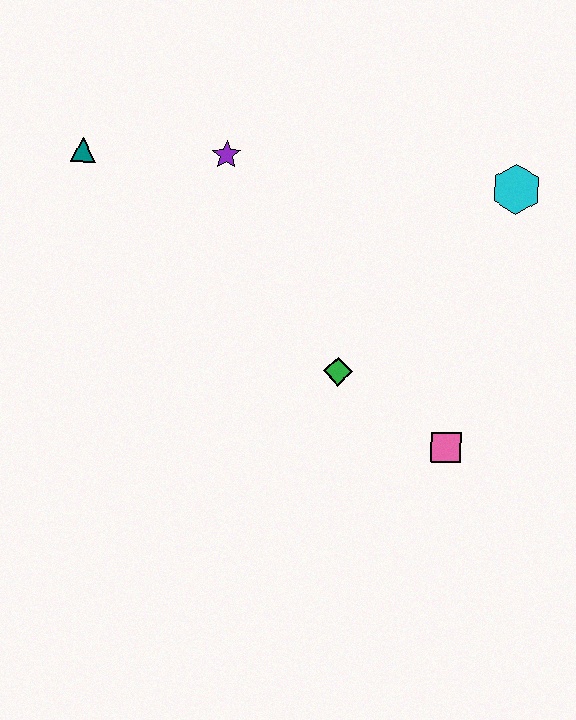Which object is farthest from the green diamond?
The teal triangle is farthest from the green diamond.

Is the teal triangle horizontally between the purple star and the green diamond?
No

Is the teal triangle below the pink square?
No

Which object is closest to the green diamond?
The pink square is closest to the green diamond.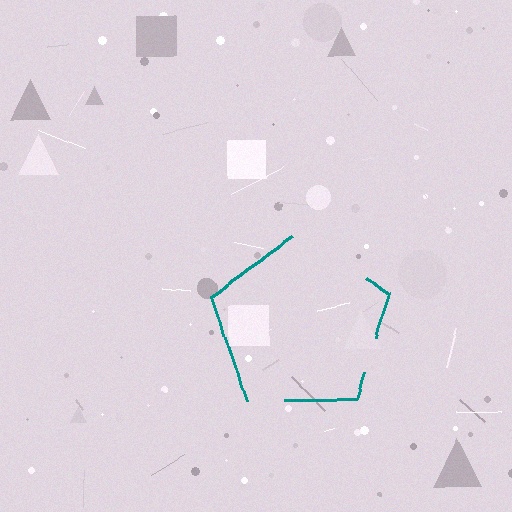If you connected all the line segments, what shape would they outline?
They would outline a pentagon.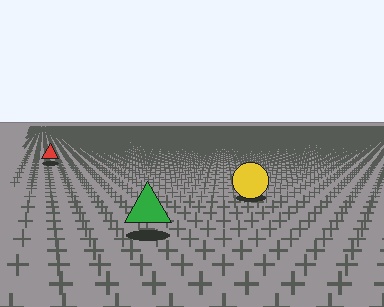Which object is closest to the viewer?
The green triangle is closest. The texture marks near it are larger and more spread out.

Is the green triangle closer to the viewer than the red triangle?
Yes. The green triangle is closer — you can tell from the texture gradient: the ground texture is coarser near it.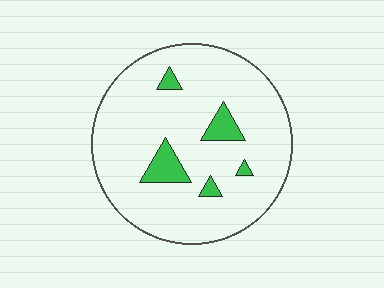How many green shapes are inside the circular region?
5.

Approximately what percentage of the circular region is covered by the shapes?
Approximately 10%.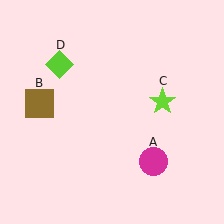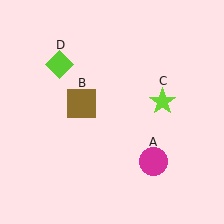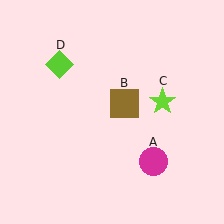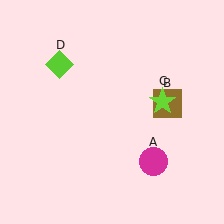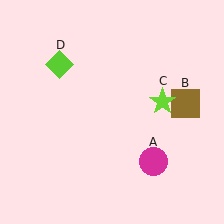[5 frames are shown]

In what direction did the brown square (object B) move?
The brown square (object B) moved right.